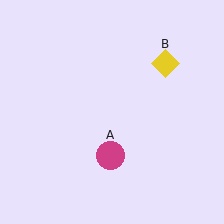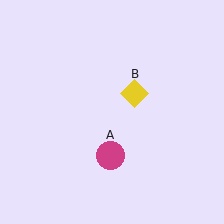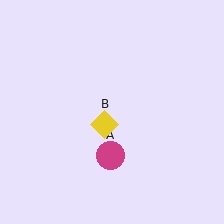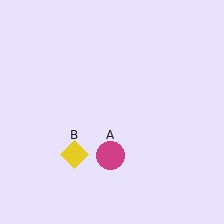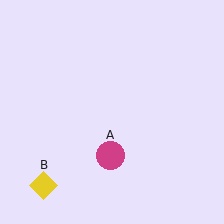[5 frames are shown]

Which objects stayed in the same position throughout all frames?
Magenta circle (object A) remained stationary.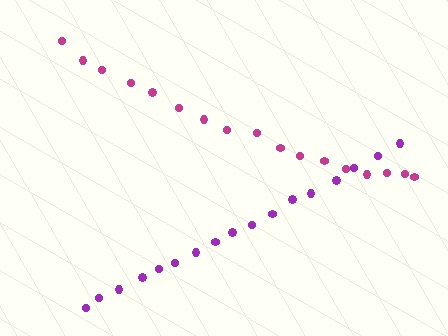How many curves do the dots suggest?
There are 2 distinct paths.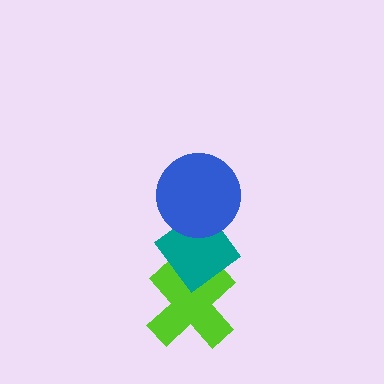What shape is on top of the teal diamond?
The blue circle is on top of the teal diamond.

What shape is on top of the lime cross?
The teal diamond is on top of the lime cross.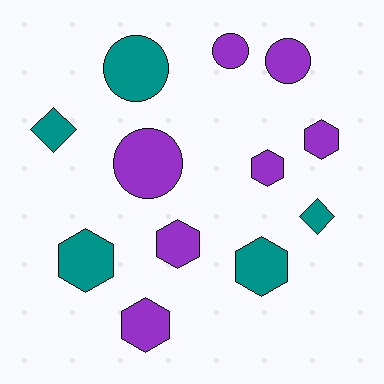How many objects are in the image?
There are 12 objects.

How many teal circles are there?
There is 1 teal circle.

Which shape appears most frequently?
Hexagon, with 6 objects.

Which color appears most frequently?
Purple, with 7 objects.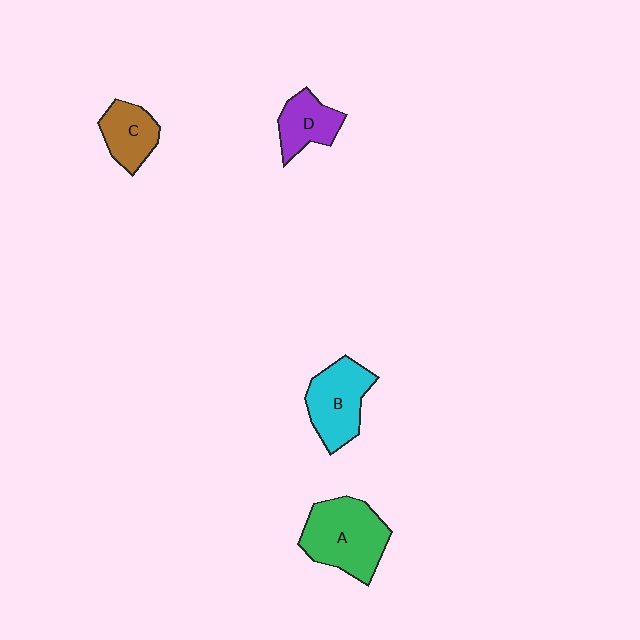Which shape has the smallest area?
Shape C (brown).